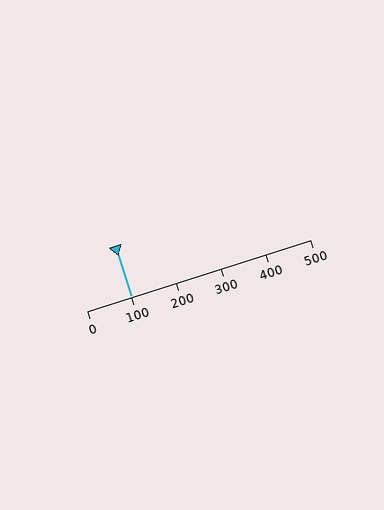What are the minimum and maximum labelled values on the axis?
The axis runs from 0 to 500.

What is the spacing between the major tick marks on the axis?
The major ticks are spaced 100 apart.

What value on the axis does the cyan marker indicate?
The marker indicates approximately 100.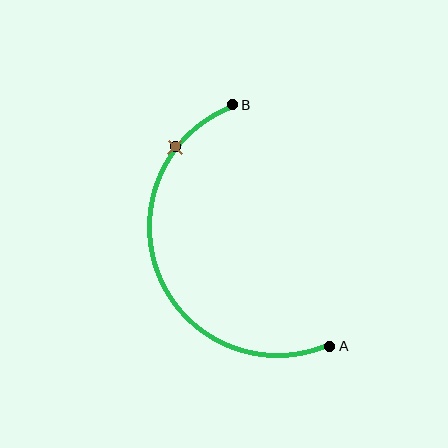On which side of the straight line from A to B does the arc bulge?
The arc bulges to the left of the straight line connecting A and B.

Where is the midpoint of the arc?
The arc midpoint is the point on the curve farthest from the straight line joining A and B. It sits to the left of that line.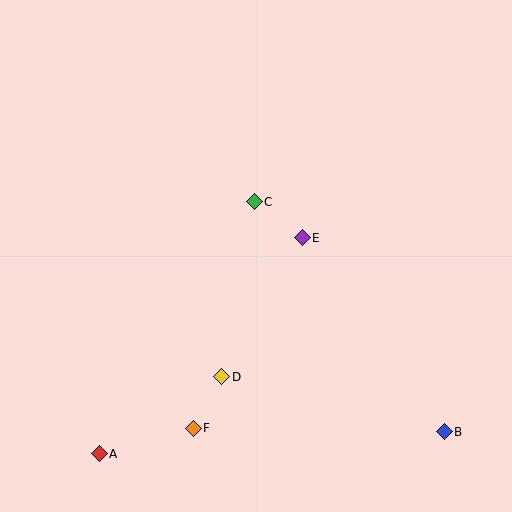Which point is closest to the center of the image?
Point E at (302, 238) is closest to the center.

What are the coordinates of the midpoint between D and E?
The midpoint between D and E is at (262, 307).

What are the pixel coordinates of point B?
Point B is at (444, 432).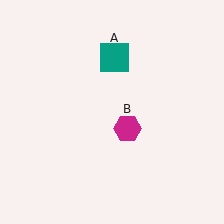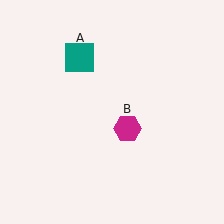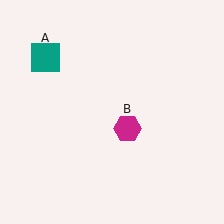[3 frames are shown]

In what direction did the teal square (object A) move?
The teal square (object A) moved left.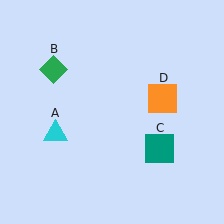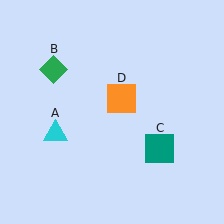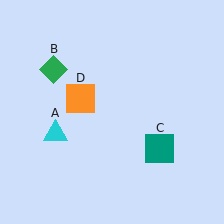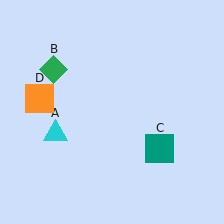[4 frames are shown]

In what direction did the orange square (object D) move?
The orange square (object D) moved left.